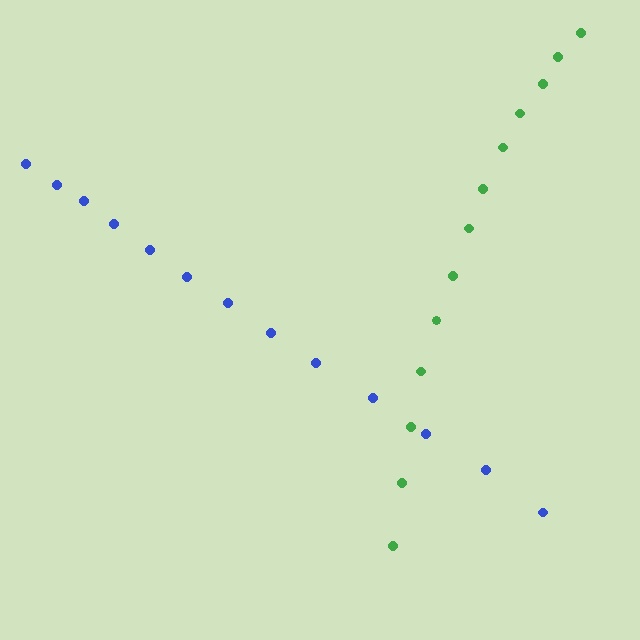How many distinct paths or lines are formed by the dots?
There are 2 distinct paths.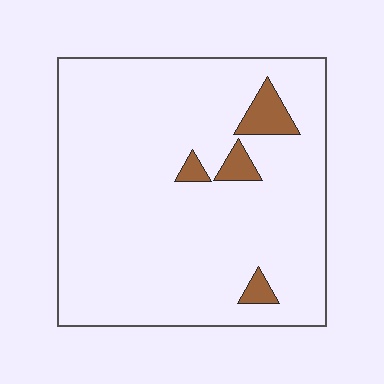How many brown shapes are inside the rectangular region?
4.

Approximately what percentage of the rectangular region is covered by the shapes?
Approximately 5%.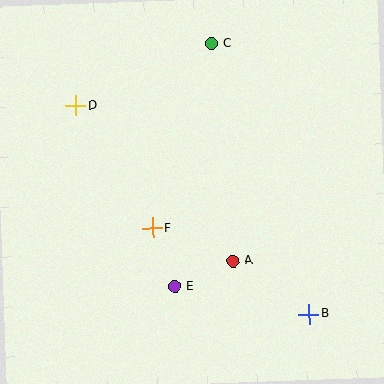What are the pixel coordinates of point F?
Point F is at (152, 228).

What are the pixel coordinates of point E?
Point E is at (174, 286).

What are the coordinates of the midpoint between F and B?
The midpoint between F and B is at (231, 271).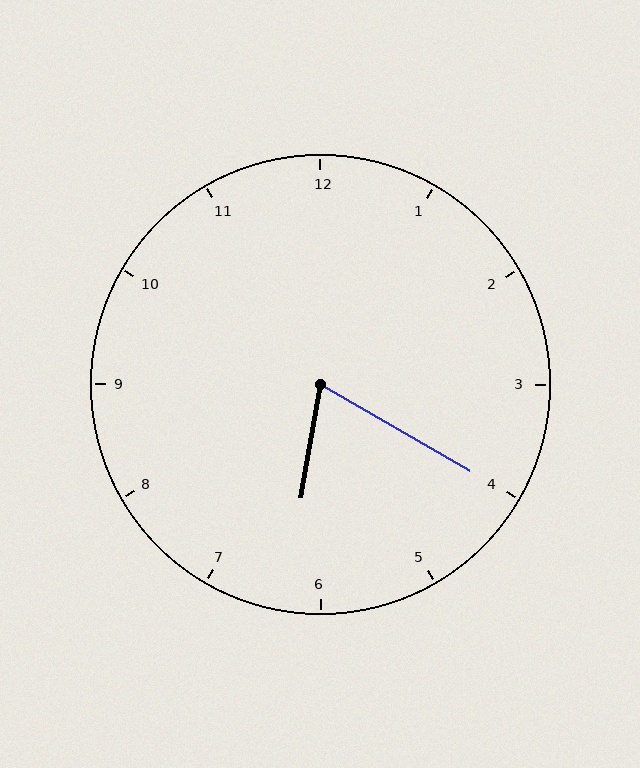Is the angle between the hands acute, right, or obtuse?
It is acute.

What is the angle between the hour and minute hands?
Approximately 70 degrees.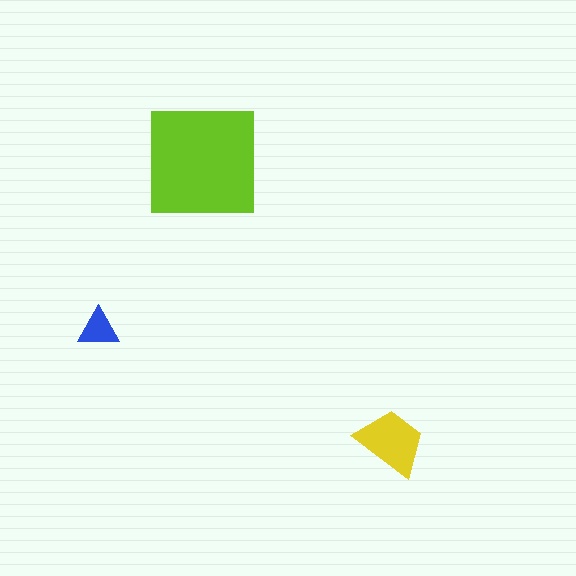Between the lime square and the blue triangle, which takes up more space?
The lime square.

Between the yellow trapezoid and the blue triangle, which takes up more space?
The yellow trapezoid.